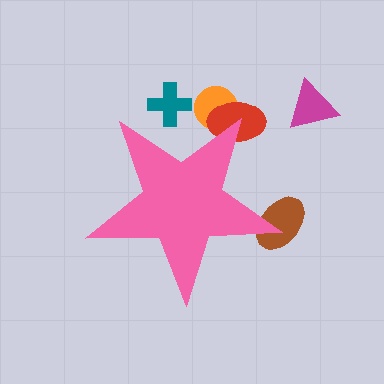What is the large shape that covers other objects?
A pink star.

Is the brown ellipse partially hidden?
Yes, the brown ellipse is partially hidden behind the pink star.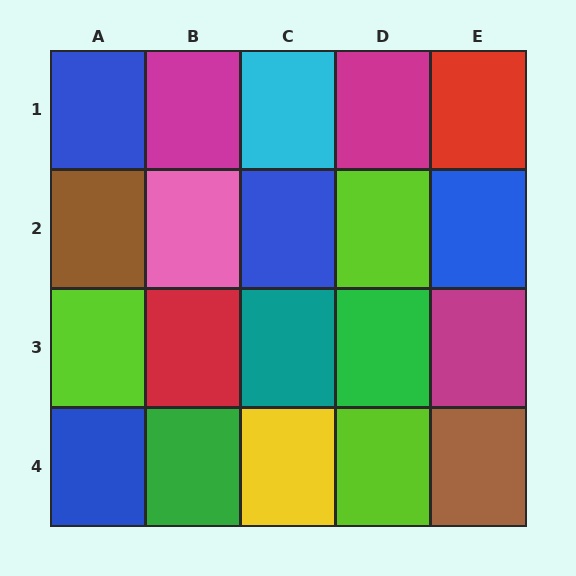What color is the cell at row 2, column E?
Blue.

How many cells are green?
2 cells are green.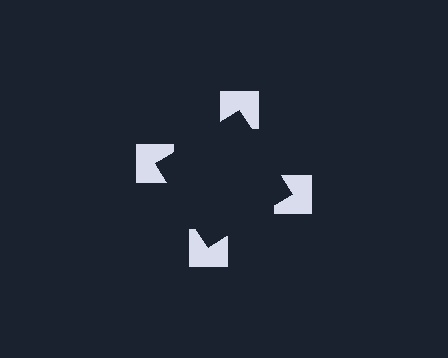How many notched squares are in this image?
There are 4 — one at each vertex of the illusory square.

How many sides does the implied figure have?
4 sides.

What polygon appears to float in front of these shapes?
An illusory square — its edges are inferred from the aligned wedge cuts in the notched squares, not physically drawn.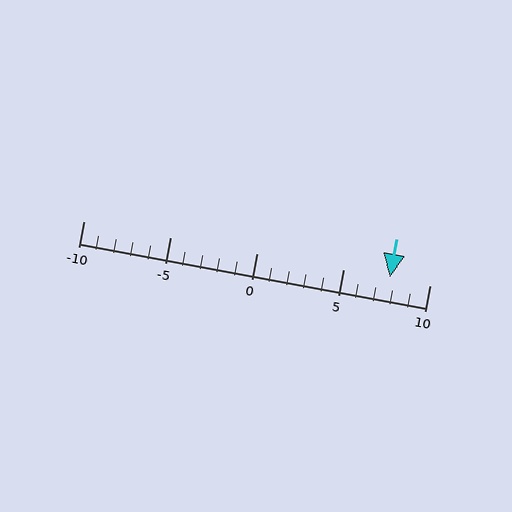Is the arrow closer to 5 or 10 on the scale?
The arrow is closer to 10.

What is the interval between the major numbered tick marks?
The major tick marks are spaced 5 units apart.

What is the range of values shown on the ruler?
The ruler shows values from -10 to 10.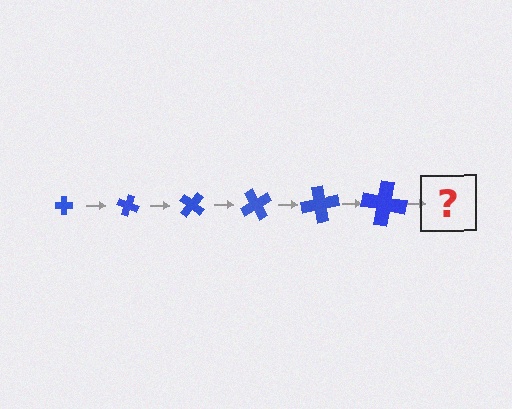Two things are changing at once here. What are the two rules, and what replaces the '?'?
The two rules are that the cross grows larger each step and it rotates 20 degrees each step. The '?' should be a cross, larger than the previous one and rotated 120 degrees from the start.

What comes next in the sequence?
The next element should be a cross, larger than the previous one and rotated 120 degrees from the start.